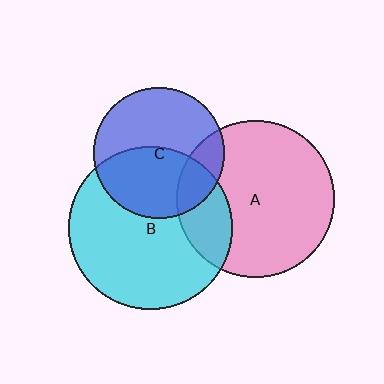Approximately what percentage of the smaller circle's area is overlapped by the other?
Approximately 45%.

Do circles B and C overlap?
Yes.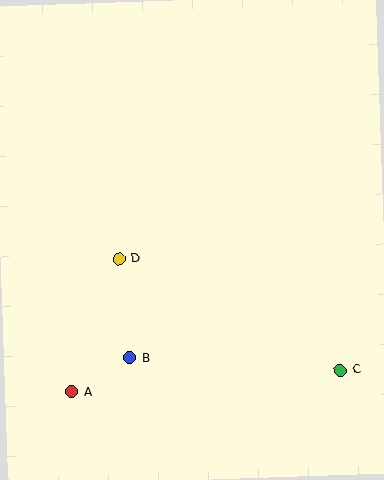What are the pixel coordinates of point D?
Point D is at (119, 259).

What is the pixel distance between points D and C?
The distance between D and C is 248 pixels.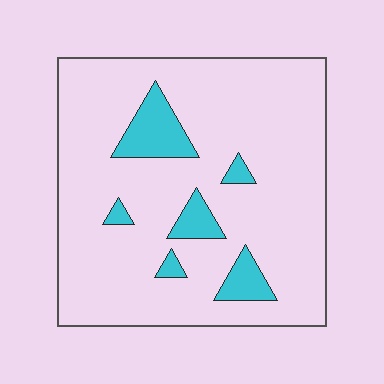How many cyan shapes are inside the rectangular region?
6.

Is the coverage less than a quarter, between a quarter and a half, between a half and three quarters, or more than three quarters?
Less than a quarter.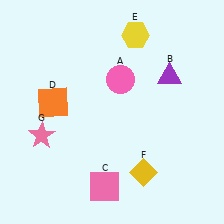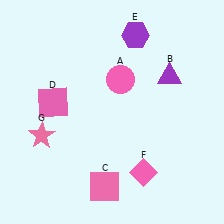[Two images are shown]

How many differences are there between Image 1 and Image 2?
There are 3 differences between the two images.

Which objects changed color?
D changed from orange to pink. E changed from yellow to purple. F changed from yellow to pink.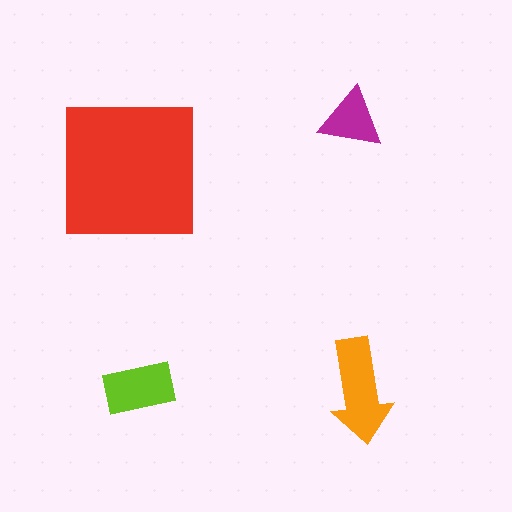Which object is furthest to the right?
The orange arrow is rightmost.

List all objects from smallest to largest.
The magenta triangle, the lime rectangle, the orange arrow, the red square.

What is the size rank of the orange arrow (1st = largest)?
2nd.